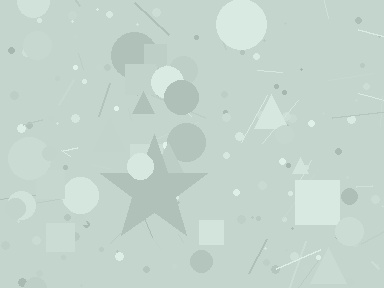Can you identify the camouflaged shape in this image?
The camouflaged shape is a star.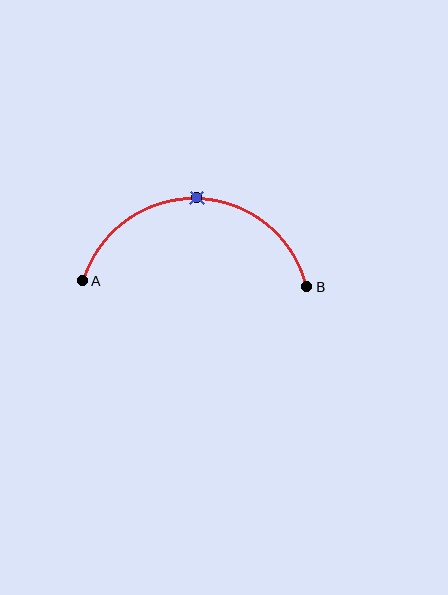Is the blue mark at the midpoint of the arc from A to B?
Yes. The blue mark lies on the arc at equal arc-length from both A and B — it is the arc midpoint.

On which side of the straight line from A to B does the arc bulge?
The arc bulges above the straight line connecting A and B.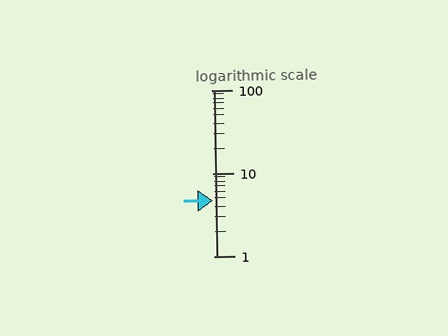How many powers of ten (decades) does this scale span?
The scale spans 2 decades, from 1 to 100.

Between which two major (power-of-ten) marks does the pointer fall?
The pointer is between 1 and 10.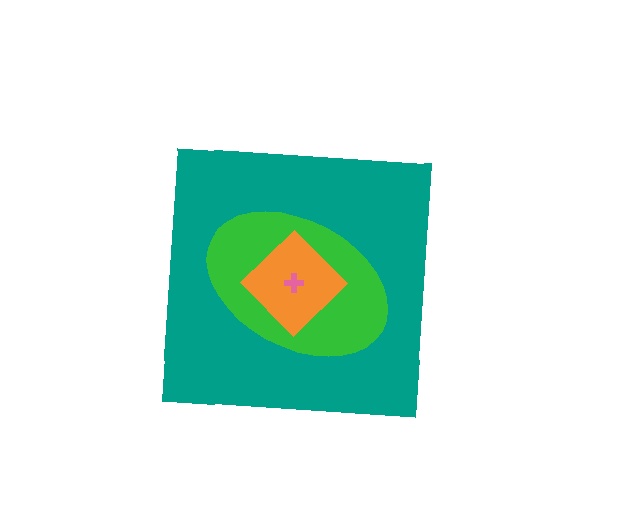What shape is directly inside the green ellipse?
The orange diamond.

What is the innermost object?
The pink cross.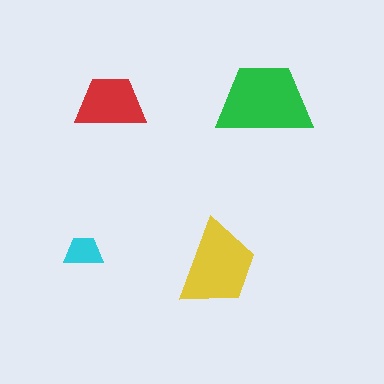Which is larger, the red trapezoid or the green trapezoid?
The green one.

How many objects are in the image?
There are 4 objects in the image.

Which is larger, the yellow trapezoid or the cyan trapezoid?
The yellow one.